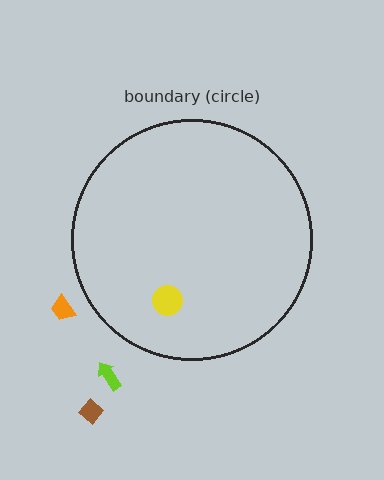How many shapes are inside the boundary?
1 inside, 3 outside.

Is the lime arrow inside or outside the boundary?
Outside.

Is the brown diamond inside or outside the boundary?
Outside.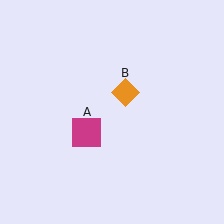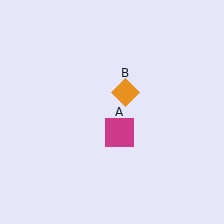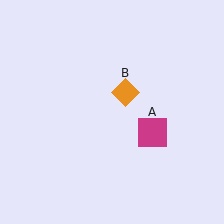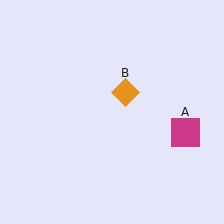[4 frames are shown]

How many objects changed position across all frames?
1 object changed position: magenta square (object A).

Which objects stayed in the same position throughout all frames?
Orange diamond (object B) remained stationary.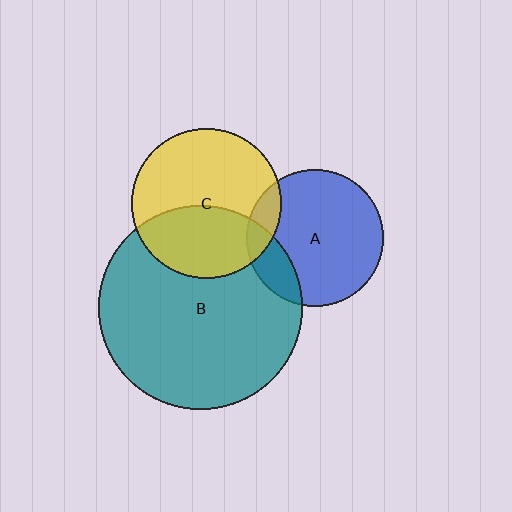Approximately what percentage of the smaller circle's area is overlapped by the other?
Approximately 20%.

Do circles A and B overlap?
Yes.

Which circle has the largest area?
Circle B (teal).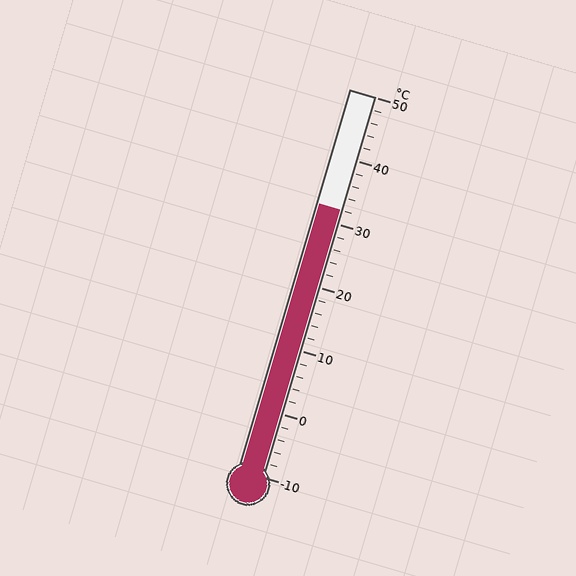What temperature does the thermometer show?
The thermometer shows approximately 32°C.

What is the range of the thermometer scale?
The thermometer scale ranges from -10°C to 50°C.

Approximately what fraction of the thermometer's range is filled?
The thermometer is filled to approximately 70% of its range.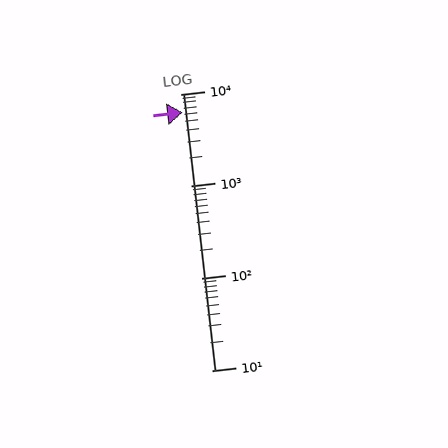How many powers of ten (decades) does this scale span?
The scale spans 3 decades, from 10 to 10000.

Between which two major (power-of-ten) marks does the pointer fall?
The pointer is between 1000 and 10000.